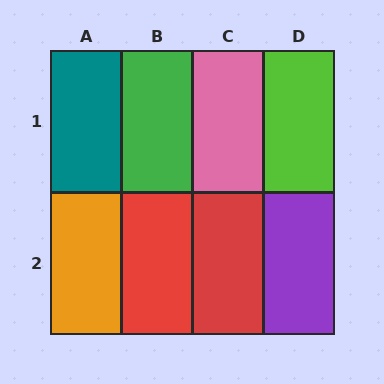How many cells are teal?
1 cell is teal.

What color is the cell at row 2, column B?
Red.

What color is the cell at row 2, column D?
Purple.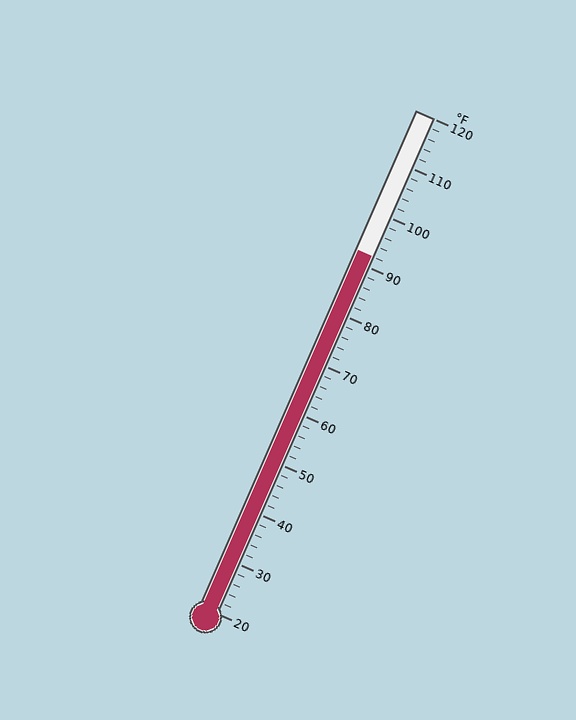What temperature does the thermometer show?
The thermometer shows approximately 92°F.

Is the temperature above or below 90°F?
The temperature is above 90°F.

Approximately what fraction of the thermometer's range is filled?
The thermometer is filled to approximately 70% of its range.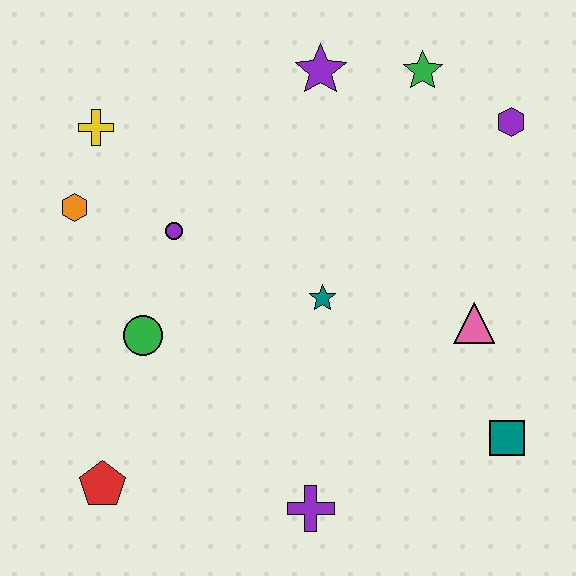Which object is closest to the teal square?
The pink triangle is closest to the teal square.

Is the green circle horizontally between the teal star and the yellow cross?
Yes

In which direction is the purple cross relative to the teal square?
The purple cross is to the left of the teal square.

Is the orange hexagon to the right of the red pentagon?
No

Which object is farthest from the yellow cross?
The teal square is farthest from the yellow cross.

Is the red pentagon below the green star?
Yes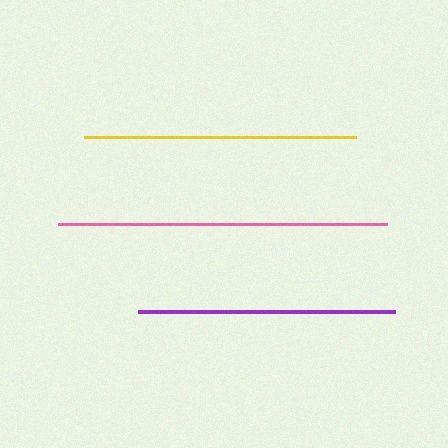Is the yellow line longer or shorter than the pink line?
The pink line is longer than the yellow line.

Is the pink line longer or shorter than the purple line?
The pink line is longer than the purple line.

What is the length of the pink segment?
The pink segment is approximately 329 pixels long.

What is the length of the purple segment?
The purple segment is approximately 257 pixels long.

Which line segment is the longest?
The pink line is the longest at approximately 329 pixels.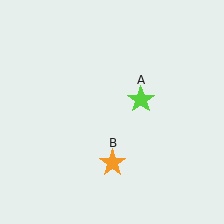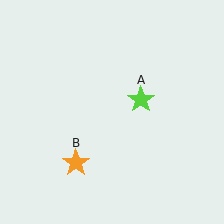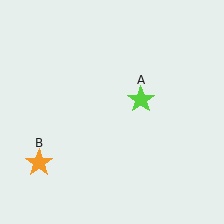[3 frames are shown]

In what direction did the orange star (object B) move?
The orange star (object B) moved left.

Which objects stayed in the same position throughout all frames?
Lime star (object A) remained stationary.